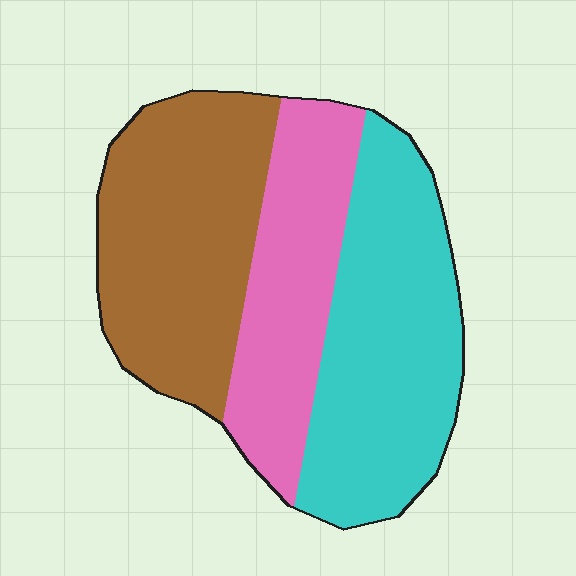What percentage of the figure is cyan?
Cyan covers roughly 40% of the figure.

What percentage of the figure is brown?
Brown takes up about three eighths (3/8) of the figure.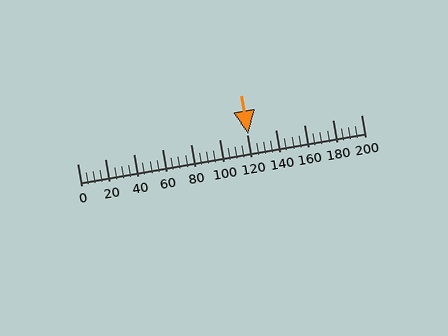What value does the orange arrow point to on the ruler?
The orange arrow points to approximately 121.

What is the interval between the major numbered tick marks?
The major tick marks are spaced 20 units apart.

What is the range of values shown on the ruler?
The ruler shows values from 0 to 200.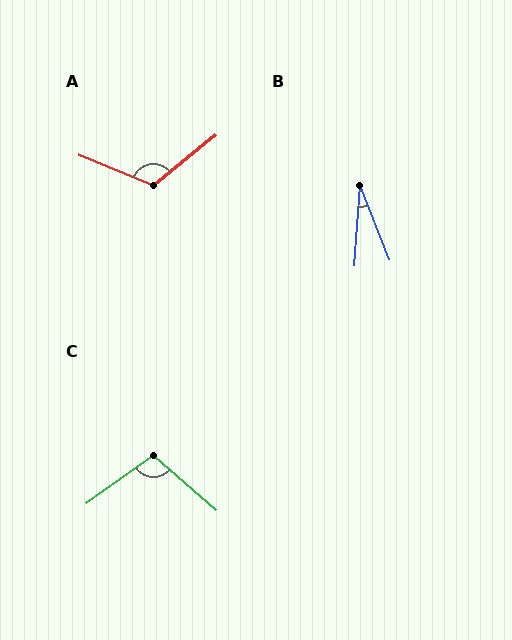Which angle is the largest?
A, at approximately 119 degrees.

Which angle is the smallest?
B, at approximately 25 degrees.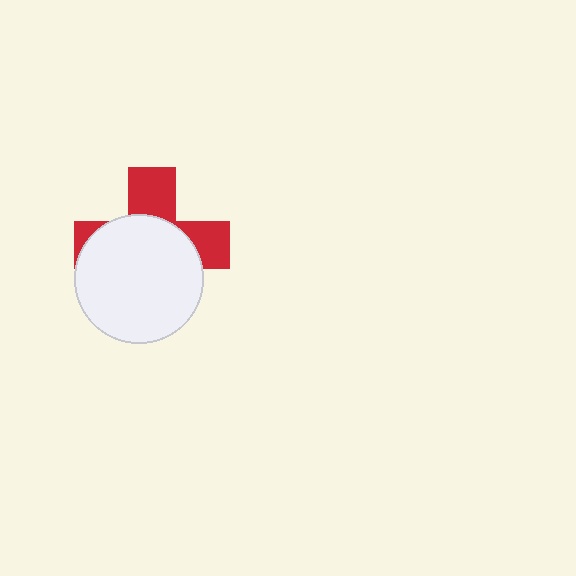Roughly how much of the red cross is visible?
A small part of it is visible (roughly 38%).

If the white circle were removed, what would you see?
You would see the complete red cross.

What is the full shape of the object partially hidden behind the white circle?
The partially hidden object is a red cross.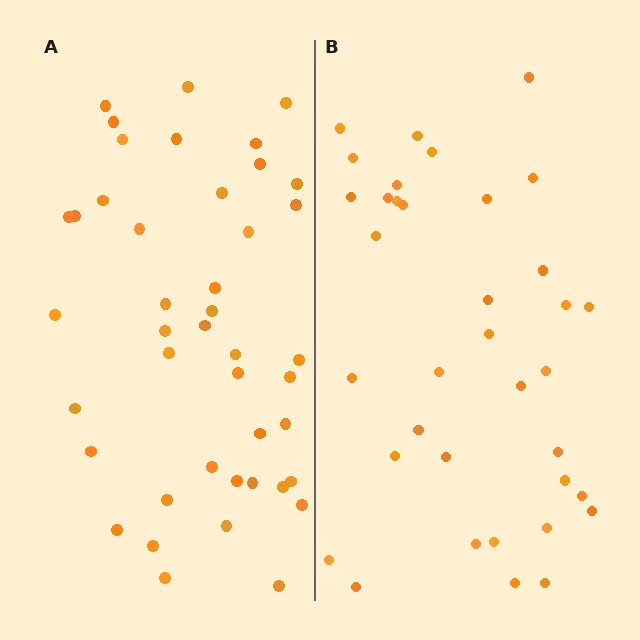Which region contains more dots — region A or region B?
Region A (the left region) has more dots.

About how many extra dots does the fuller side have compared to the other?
Region A has roughly 8 or so more dots than region B.